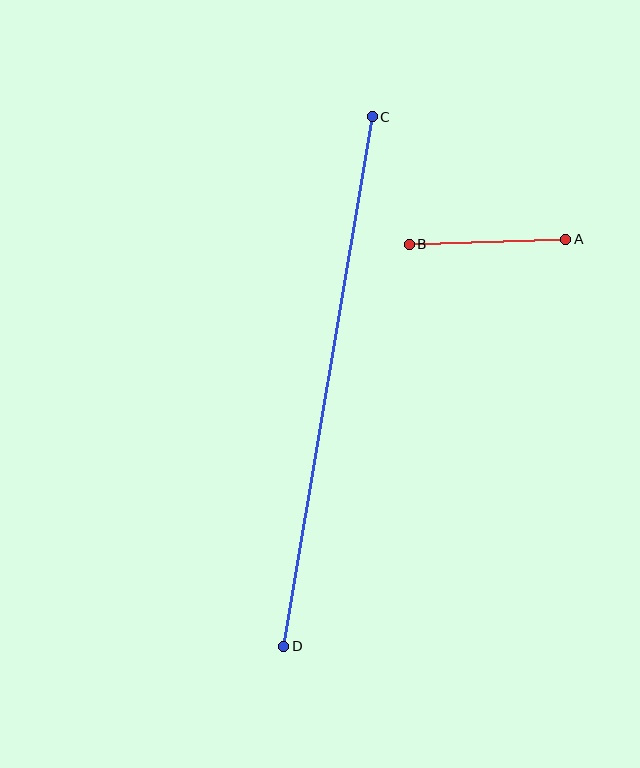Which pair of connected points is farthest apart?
Points C and D are farthest apart.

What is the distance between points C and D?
The distance is approximately 537 pixels.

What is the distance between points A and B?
The distance is approximately 156 pixels.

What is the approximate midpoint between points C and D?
The midpoint is at approximately (328, 382) pixels.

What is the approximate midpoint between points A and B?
The midpoint is at approximately (487, 242) pixels.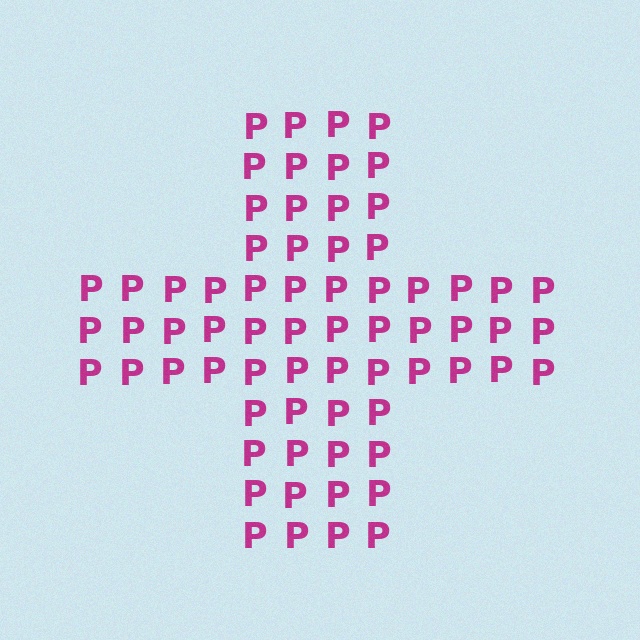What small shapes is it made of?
It is made of small letter P's.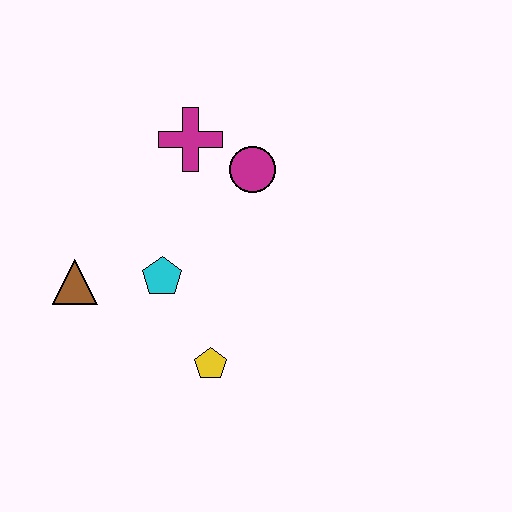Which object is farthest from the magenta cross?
The yellow pentagon is farthest from the magenta cross.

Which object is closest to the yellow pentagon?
The cyan pentagon is closest to the yellow pentagon.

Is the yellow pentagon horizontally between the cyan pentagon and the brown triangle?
No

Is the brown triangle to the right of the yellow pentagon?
No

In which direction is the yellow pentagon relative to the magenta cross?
The yellow pentagon is below the magenta cross.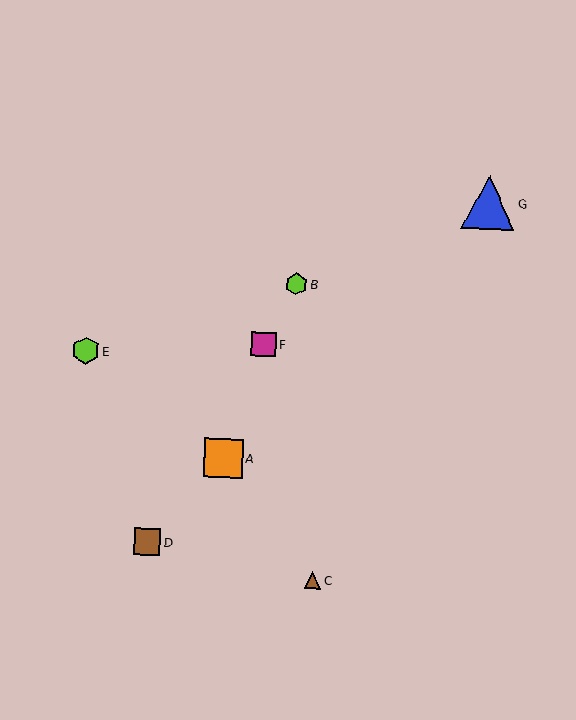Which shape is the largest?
The blue triangle (labeled G) is the largest.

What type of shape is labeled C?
Shape C is a brown triangle.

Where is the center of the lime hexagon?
The center of the lime hexagon is at (86, 351).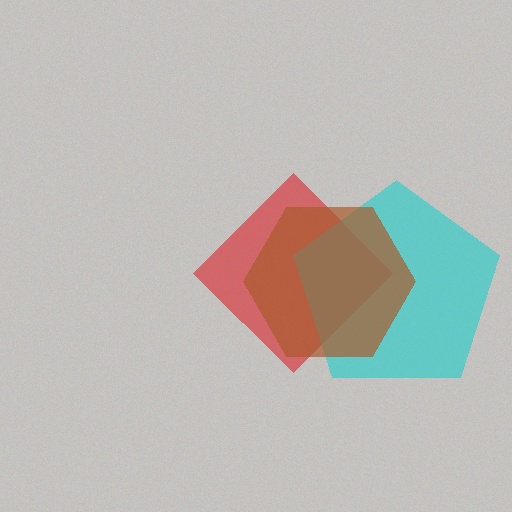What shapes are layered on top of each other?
The layered shapes are: a red diamond, a cyan pentagon, a brown hexagon.